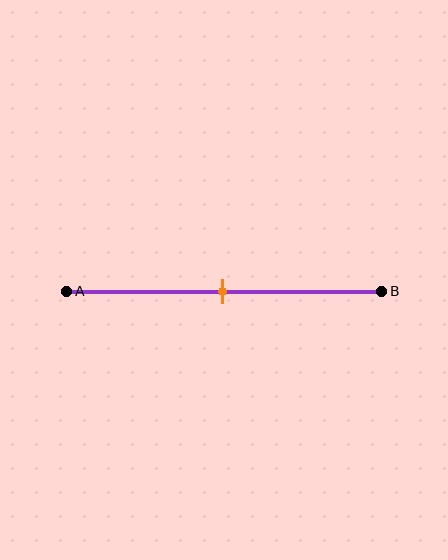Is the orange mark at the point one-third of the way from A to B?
No, the mark is at about 50% from A, not at the 33% one-third point.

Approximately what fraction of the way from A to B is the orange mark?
The orange mark is approximately 50% of the way from A to B.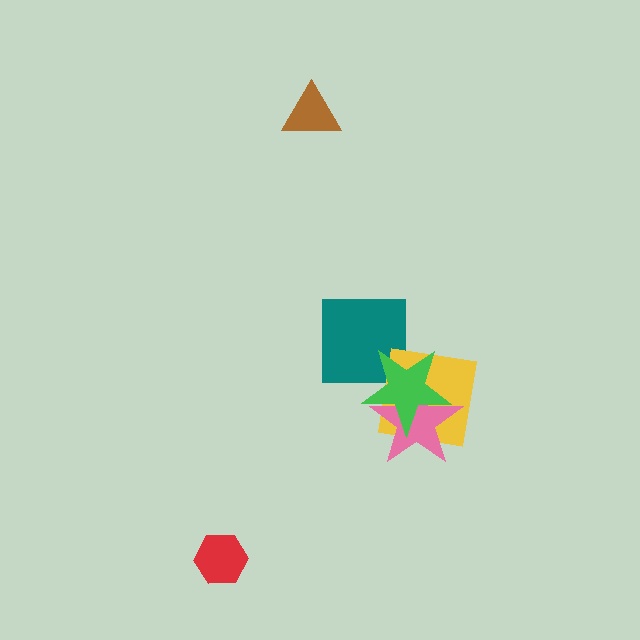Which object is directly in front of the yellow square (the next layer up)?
The pink star is directly in front of the yellow square.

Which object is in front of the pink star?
The green star is in front of the pink star.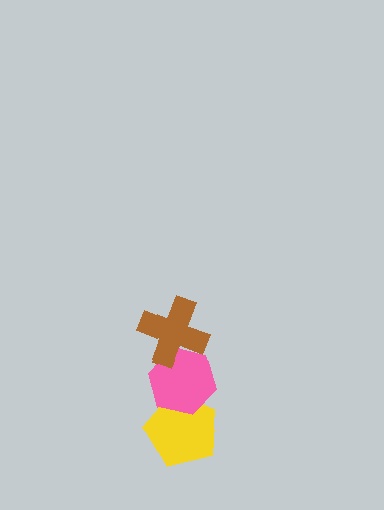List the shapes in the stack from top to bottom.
From top to bottom: the brown cross, the pink hexagon, the yellow pentagon.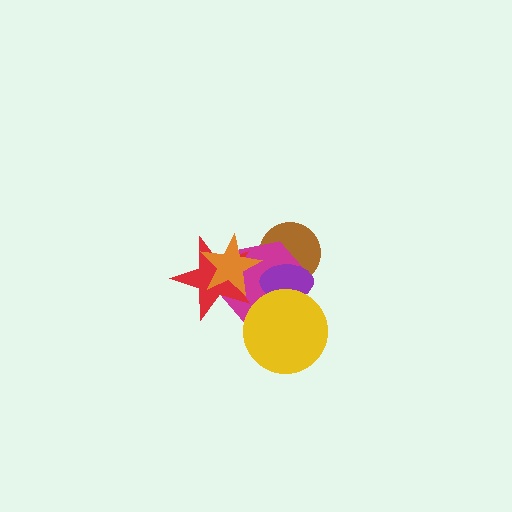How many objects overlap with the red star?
2 objects overlap with the red star.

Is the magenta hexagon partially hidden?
Yes, it is partially covered by another shape.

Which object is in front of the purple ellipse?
The yellow circle is in front of the purple ellipse.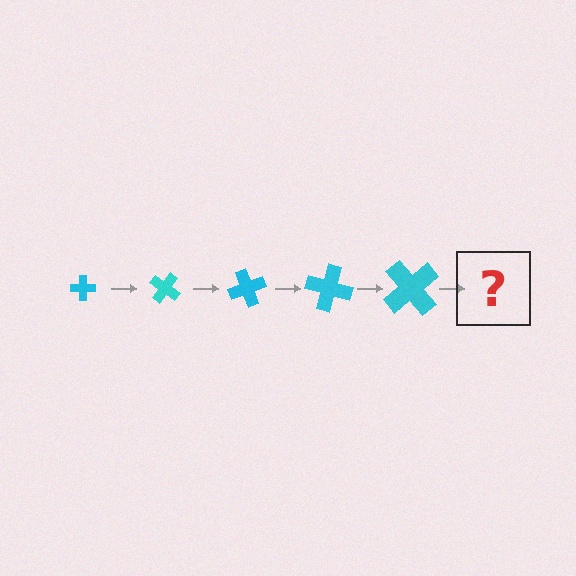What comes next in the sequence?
The next element should be a cross, larger than the previous one and rotated 175 degrees from the start.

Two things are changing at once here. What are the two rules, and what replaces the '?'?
The two rules are that the cross grows larger each step and it rotates 35 degrees each step. The '?' should be a cross, larger than the previous one and rotated 175 degrees from the start.